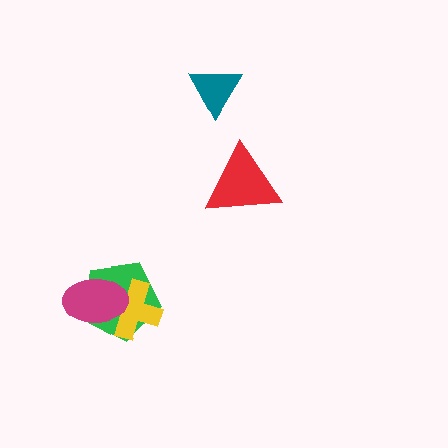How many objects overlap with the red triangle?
0 objects overlap with the red triangle.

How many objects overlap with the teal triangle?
0 objects overlap with the teal triangle.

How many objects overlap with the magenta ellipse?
2 objects overlap with the magenta ellipse.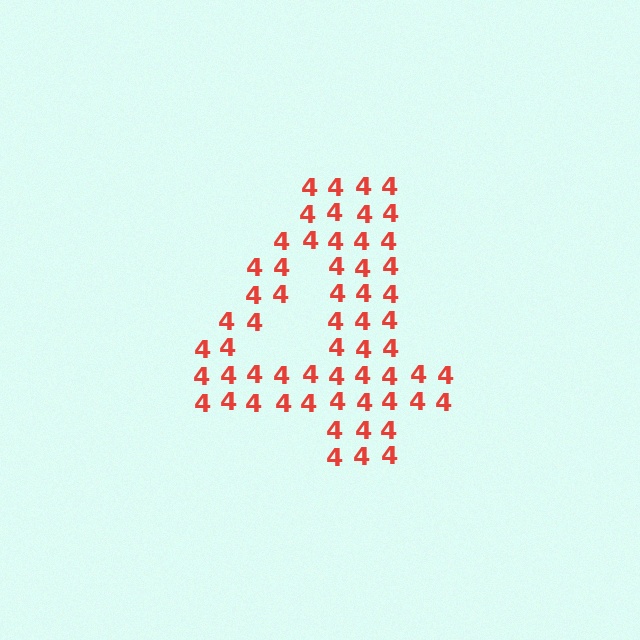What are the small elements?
The small elements are digit 4's.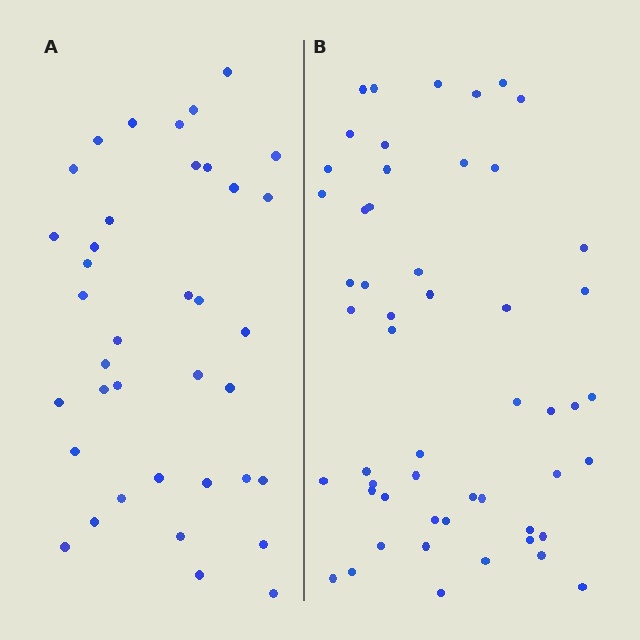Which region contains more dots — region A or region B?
Region B (the right region) has more dots.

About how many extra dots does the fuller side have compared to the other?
Region B has approximately 15 more dots than region A.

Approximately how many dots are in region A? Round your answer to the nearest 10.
About 40 dots. (The exact count is 38, which rounds to 40.)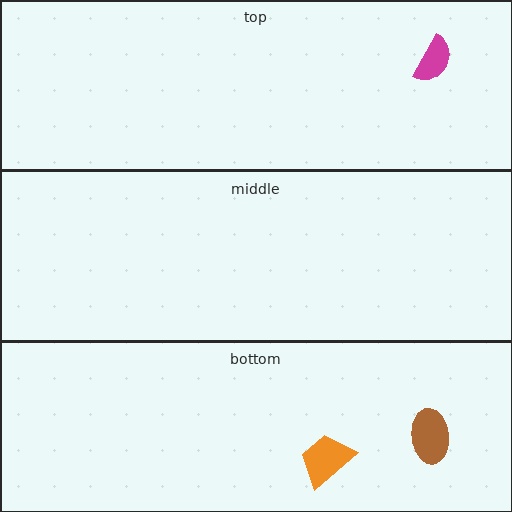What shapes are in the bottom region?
The orange trapezoid, the brown ellipse.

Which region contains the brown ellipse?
The bottom region.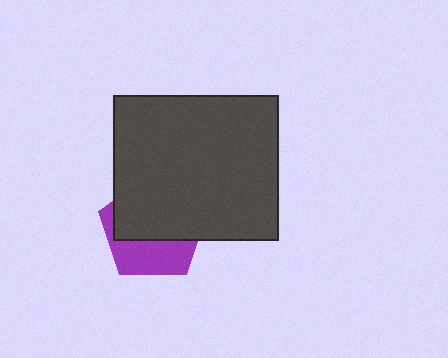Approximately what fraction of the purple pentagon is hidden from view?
Roughly 61% of the purple pentagon is hidden behind the dark gray rectangle.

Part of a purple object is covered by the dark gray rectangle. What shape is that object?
It is a pentagon.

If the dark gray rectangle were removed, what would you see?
You would see the complete purple pentagon.